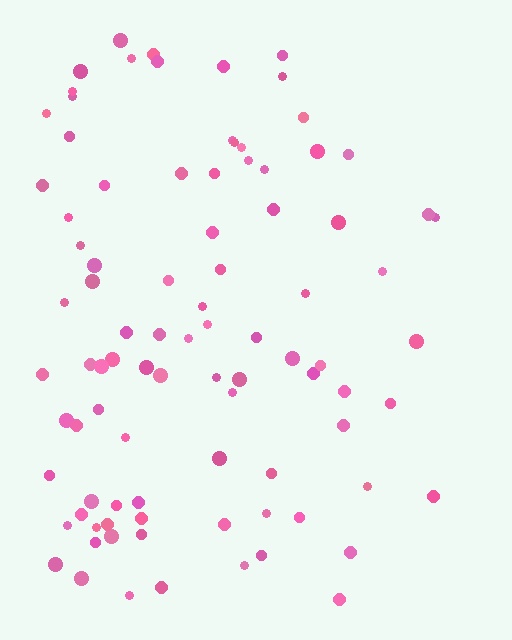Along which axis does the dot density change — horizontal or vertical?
Horizontal.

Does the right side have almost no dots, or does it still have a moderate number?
Still a moderate number, just noticeably fewer than the left.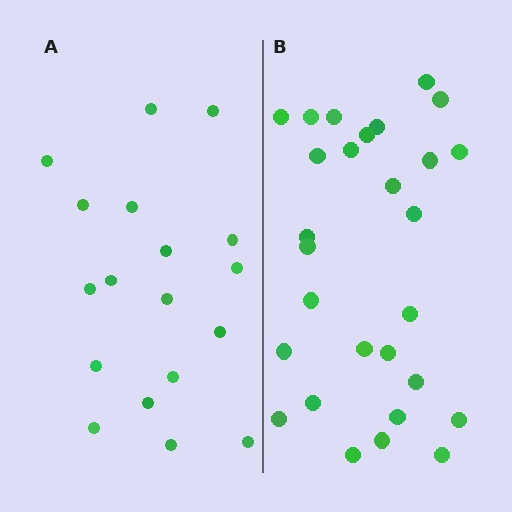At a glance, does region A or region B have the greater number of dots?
Region B (the right region) has more dots.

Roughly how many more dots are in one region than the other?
Region B has roughly 10 or so more dots than region A.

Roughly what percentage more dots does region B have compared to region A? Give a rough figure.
About 55% more.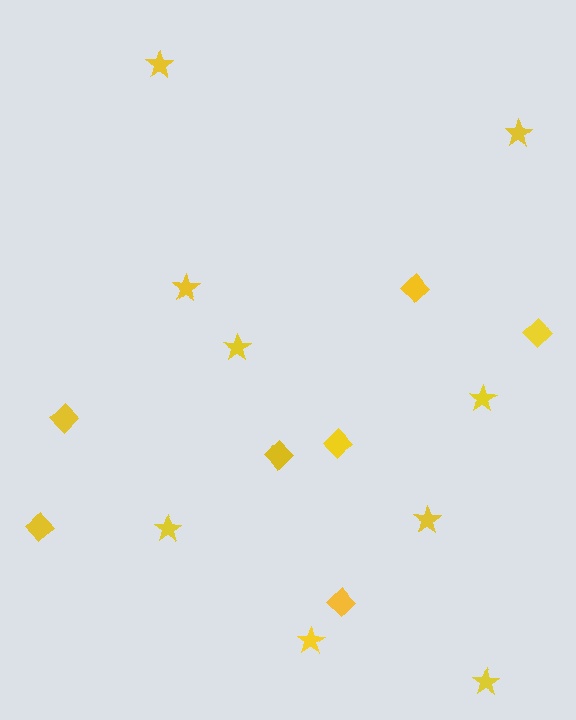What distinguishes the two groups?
There are 2 groups: one group of stars (9) and one group of diamonds (7).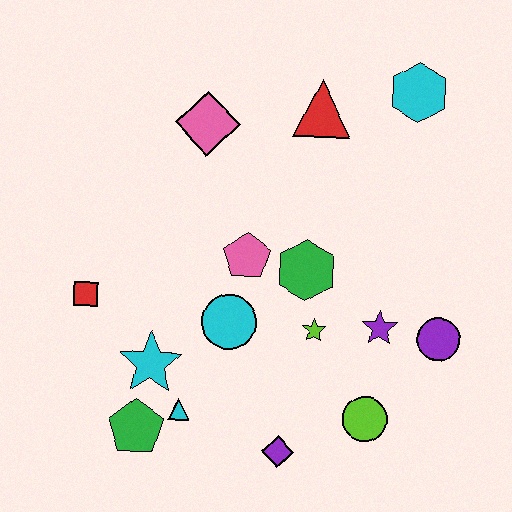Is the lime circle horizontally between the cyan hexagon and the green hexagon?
Yes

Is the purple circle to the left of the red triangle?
No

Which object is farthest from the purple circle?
The red square is farthest from the purple circle.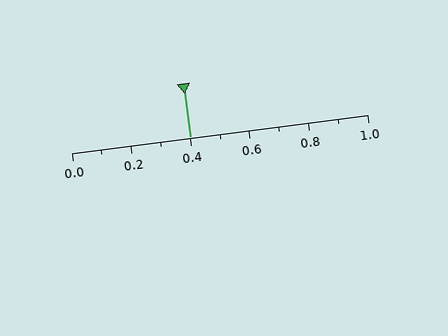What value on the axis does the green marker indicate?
The marker indicates approximately 0.4.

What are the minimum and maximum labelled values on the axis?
The axis runs from 0.0 to 1.0.